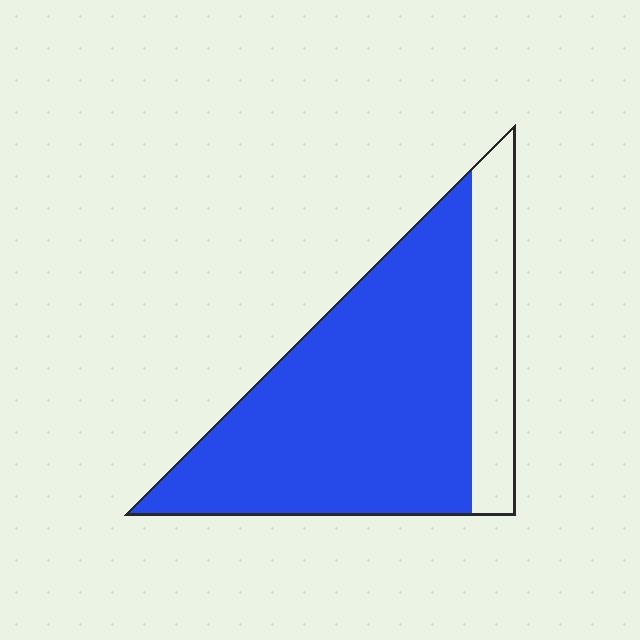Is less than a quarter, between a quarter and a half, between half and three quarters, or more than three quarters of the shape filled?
More than three quarters.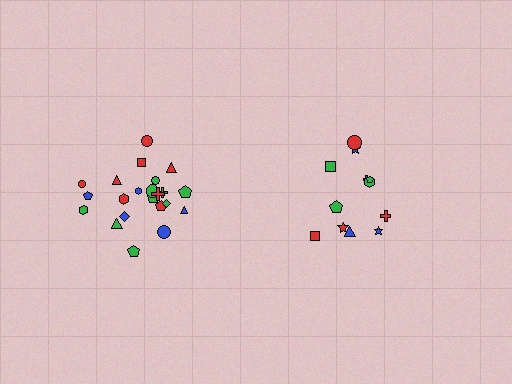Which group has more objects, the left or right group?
The left group.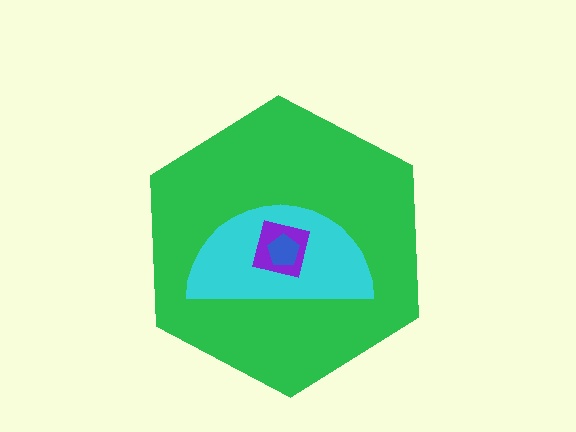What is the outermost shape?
The green hexagon.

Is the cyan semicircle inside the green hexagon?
Yes.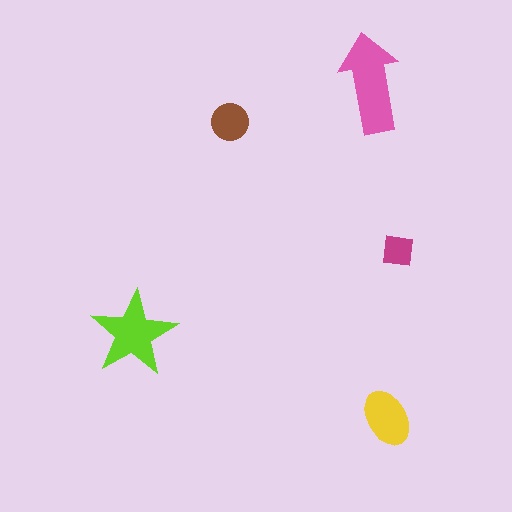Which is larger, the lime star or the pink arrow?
The pink arrow.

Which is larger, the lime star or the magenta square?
The lime star.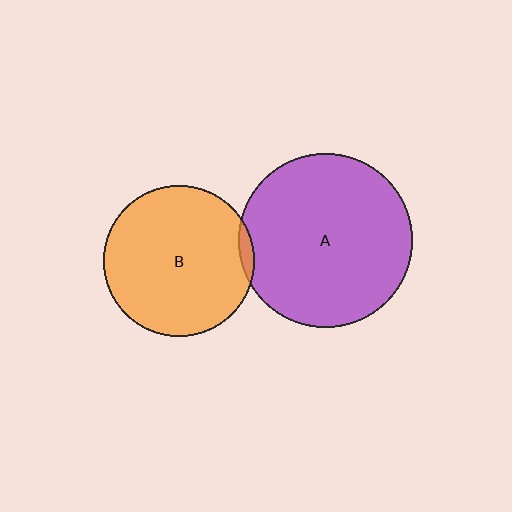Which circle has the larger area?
Circle A (purple).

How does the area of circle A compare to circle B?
Approximately 1.3 times.